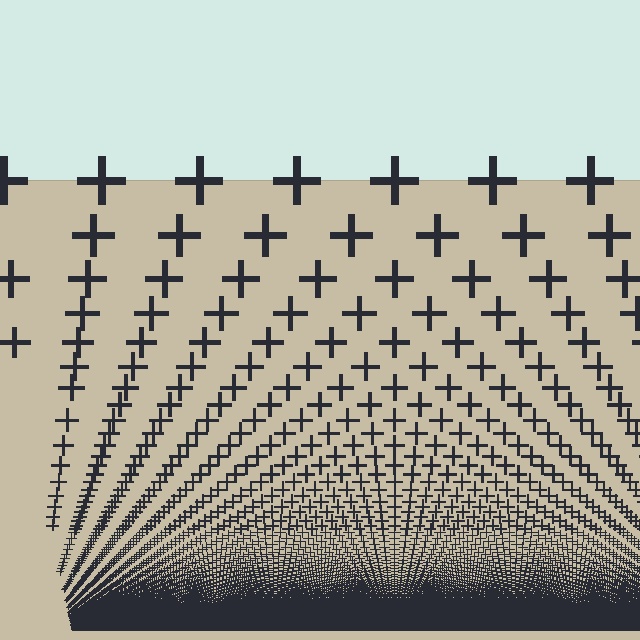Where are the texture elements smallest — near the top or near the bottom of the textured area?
Near the bottom.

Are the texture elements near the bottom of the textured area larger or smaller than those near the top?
Smaller. The gradient is inverted — elements near the bottom are smaller and denser.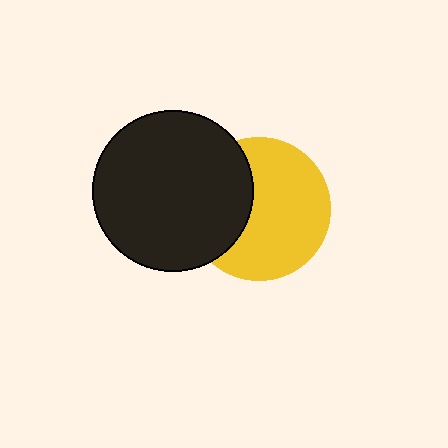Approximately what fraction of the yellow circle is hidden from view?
Roughly 35% of the yellow circle is hidden behind the black circle.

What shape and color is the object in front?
The object in front is a black circle.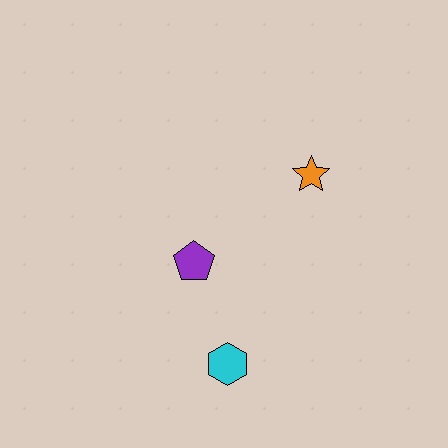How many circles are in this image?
There are no circles.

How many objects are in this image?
There are 3 objects.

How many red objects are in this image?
There are no red objects.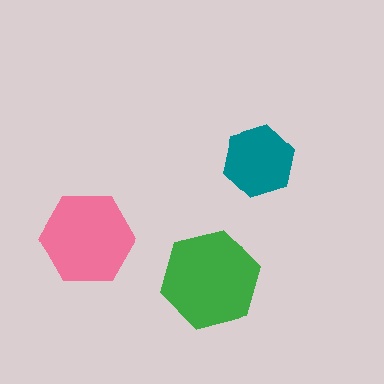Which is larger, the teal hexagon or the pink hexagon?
The pink one.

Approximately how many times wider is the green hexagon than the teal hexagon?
About 1.5 times wider.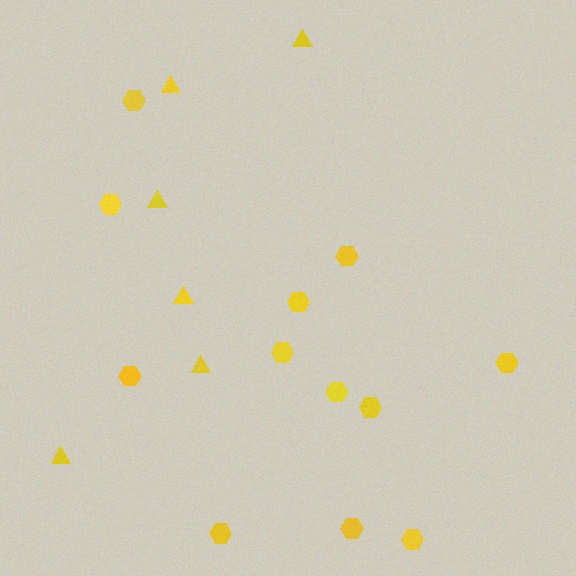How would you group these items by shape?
There are 2 groups: one group of hexagons (12) and one group of triangles (6).